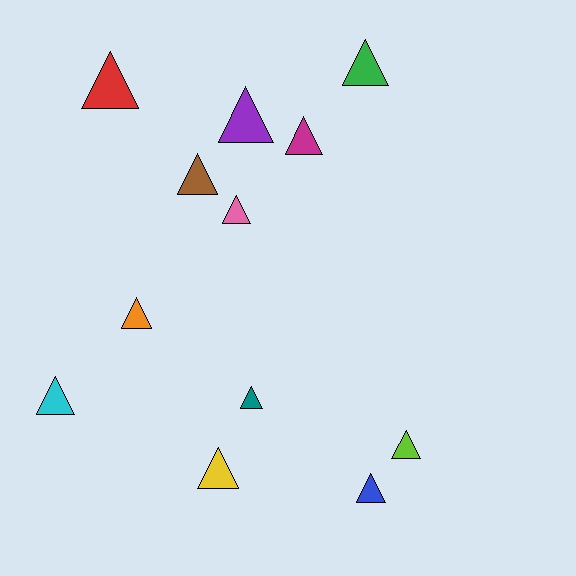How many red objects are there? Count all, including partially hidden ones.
There is 1 red object.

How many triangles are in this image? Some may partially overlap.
There are 12 triangles.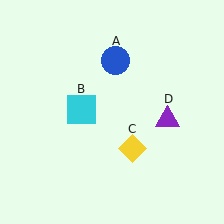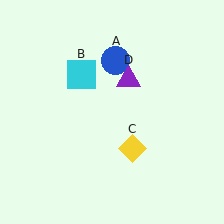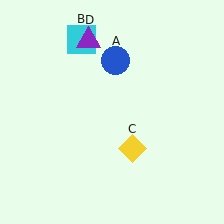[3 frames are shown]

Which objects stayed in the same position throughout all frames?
Blue circle (object A) and yellow diamond (object C) remained stationary.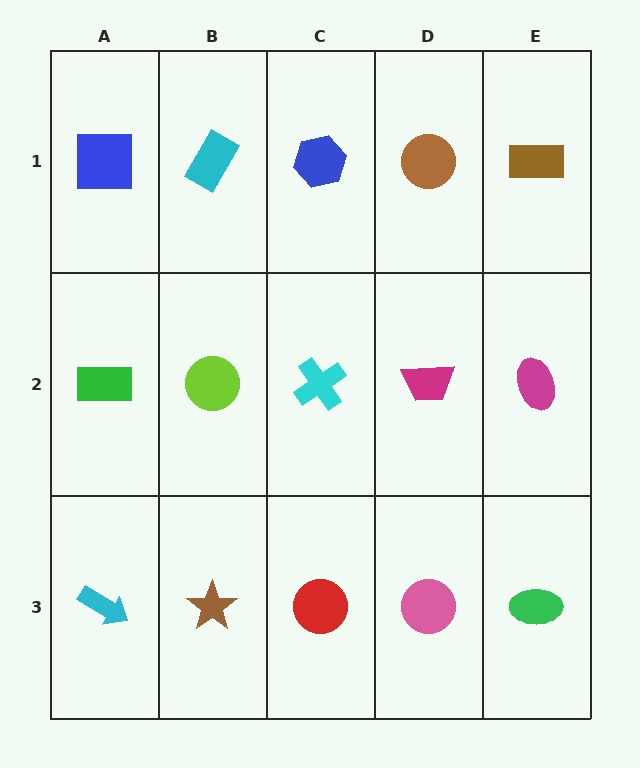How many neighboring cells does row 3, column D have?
3.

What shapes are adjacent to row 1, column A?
A green rectangle (row 2, column A), a cyan rectangle (row 1, column B).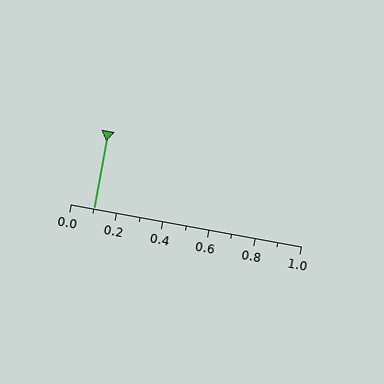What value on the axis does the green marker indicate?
The marker indicates approximately 0.1.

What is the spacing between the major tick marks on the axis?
The major ticks are spaced 0.2 apart.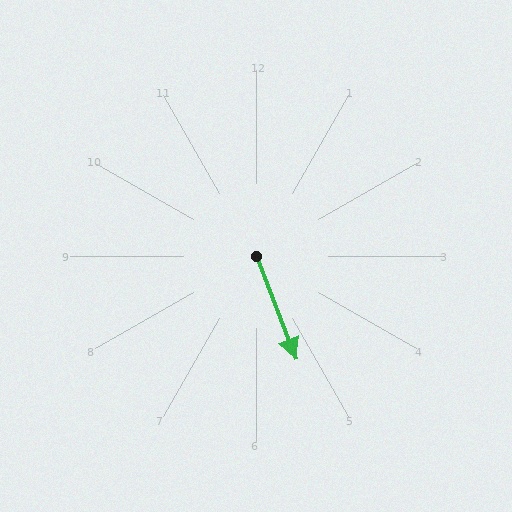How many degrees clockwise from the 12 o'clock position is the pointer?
Approximately 159 degrees.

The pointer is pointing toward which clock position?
Roughly 5 o'clock.